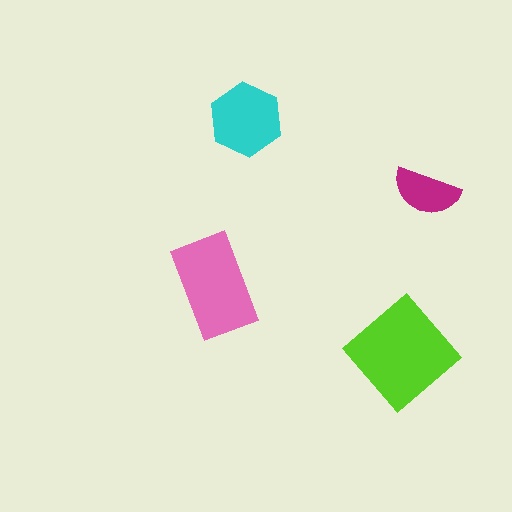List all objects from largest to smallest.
The lime diamond, the pink rectangle, the cyan hexagon, the magenta semicircle.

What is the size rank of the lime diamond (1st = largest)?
1st.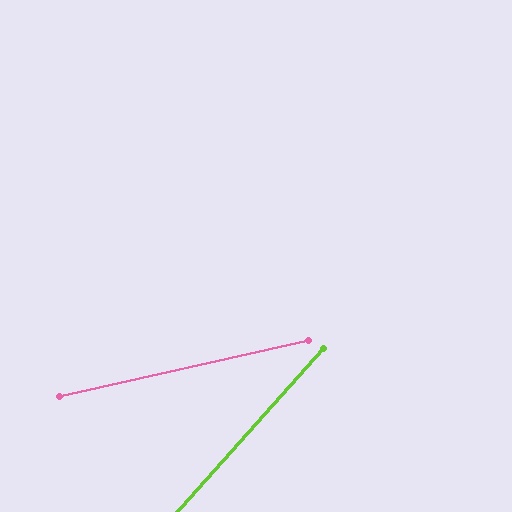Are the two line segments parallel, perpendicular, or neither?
Neither parallel nor perpendicular — they differ by about 36°.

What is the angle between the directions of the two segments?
Approximately 36 degrees.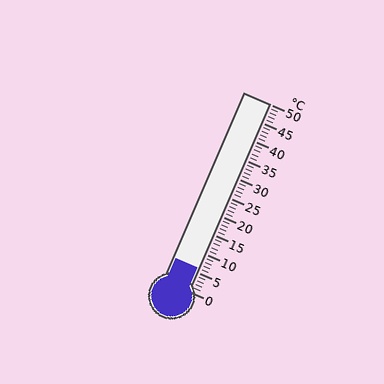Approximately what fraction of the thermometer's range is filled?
The thermometer is filled to approximately 10% of its range.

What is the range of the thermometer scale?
The thermometer scale ranges from 0°C to 50°C.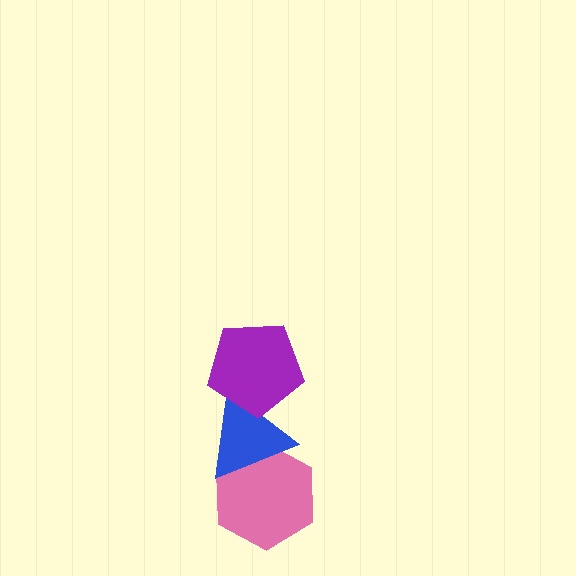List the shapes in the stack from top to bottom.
From top to bottom: the purple pentagon, the blue triangle, the pink hexagon.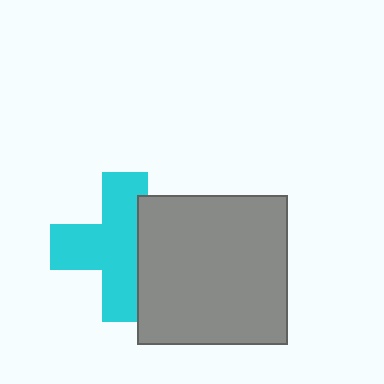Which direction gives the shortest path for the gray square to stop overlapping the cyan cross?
Moving right gives the shortest separation.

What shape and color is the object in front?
The object in front is a gray square.